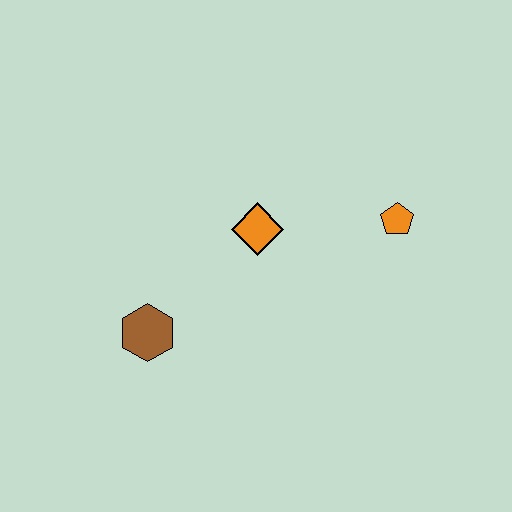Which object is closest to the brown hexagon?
The orange diamond is closest to the brown hexagon.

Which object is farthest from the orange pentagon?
The brown hexagon is farthest from the orange pentagon.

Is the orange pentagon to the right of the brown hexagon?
Yes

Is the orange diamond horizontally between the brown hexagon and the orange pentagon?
Yes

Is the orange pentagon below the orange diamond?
No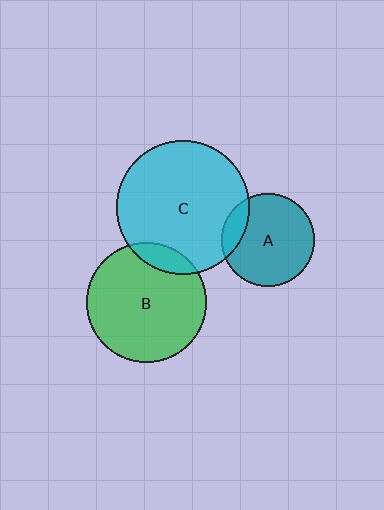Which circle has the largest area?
Circle C (cyan).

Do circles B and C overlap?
Yes.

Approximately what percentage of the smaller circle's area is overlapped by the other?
Approximately 10%.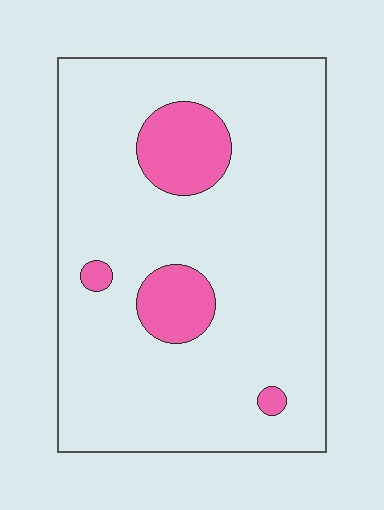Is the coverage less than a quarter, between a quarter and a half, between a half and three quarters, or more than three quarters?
Less than a quarter.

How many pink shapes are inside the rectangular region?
4.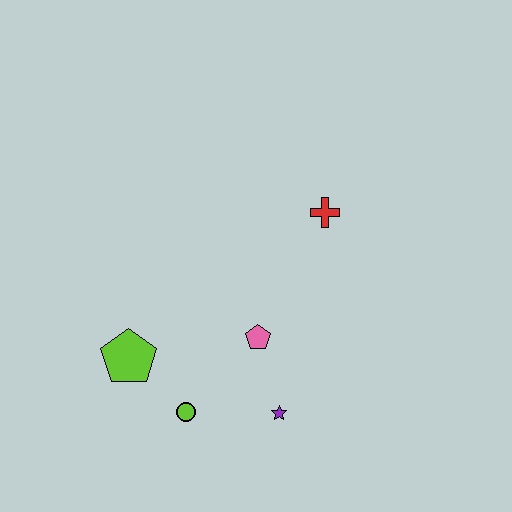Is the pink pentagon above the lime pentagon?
Yes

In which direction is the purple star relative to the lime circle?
The purple star is to the right of the lime circle.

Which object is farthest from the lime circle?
The red cross is farthest from the lime circle.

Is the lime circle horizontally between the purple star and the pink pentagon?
No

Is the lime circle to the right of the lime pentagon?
Yes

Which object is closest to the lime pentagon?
The lime circle is closest to the lime pentagon.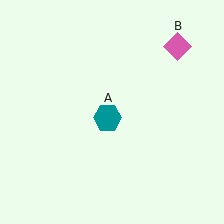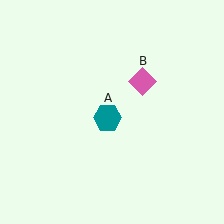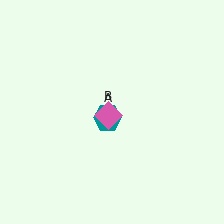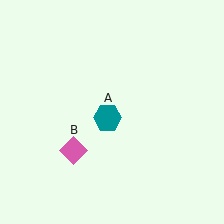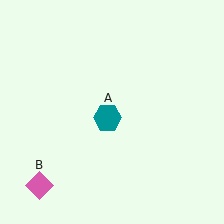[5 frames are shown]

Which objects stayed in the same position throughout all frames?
Teal hexagon (object A) remained stationary.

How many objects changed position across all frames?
1 object changed position: pink diamond (object B).